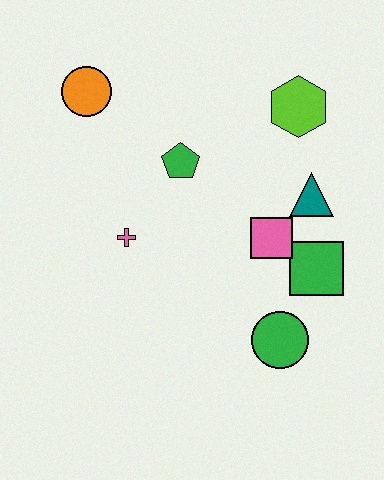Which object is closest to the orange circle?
The green pentagon is closest to the orange circle.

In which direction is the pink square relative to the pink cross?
The pink square is to the right of the pink cross.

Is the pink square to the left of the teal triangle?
Yes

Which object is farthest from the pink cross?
The lime hexagon is farthest from the pink cross.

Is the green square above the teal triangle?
No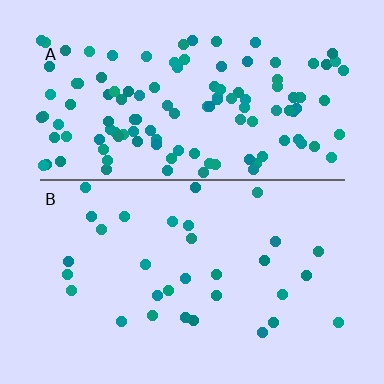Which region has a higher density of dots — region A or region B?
A (the top).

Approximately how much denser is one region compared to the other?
Approximately 3.9× — region A over region B.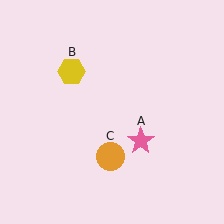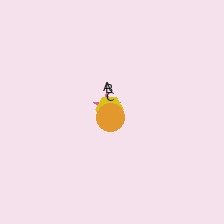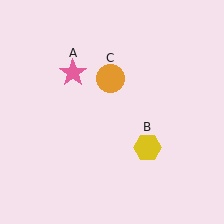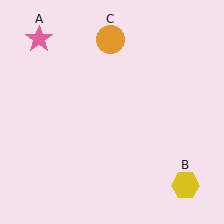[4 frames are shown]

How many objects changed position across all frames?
3 objects changed position: pink star (object A), yellow hexagon (object B), orange circle (object C).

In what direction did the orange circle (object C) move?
The orange circle (object C) moved up.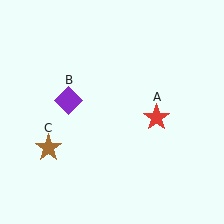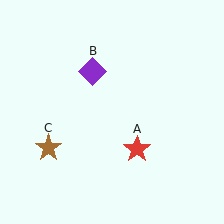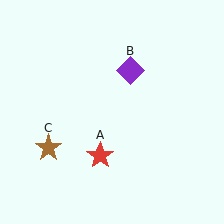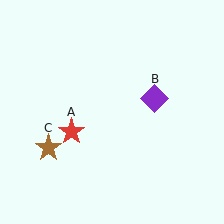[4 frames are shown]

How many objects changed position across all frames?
2 objects changed position: red star (object A), purple diamond (object B).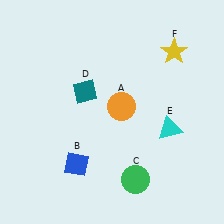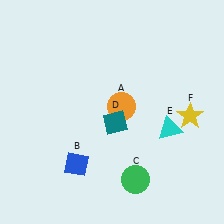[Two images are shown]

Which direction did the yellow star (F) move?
The yellow star (F) moved down.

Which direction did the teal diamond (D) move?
The teal diamond (D) moved down.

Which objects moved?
The objects that moved are: the teal diamond (D), the yellow star (F).